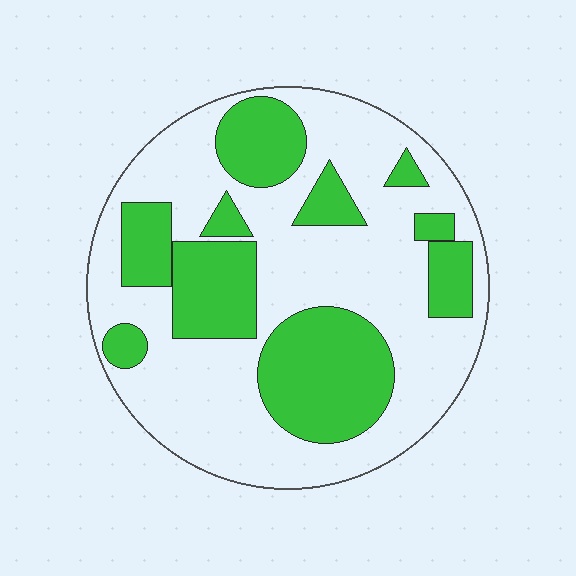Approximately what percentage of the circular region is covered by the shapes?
Approximately 35%.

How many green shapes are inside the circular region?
10.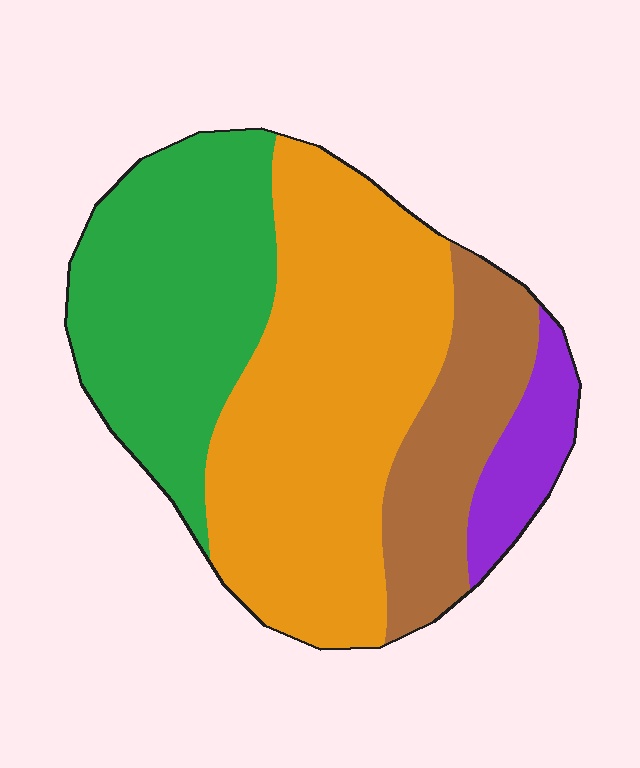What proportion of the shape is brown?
Brown covers about 15% of the shape.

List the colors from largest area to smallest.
From largest to smallest: orange, green, brown, purple.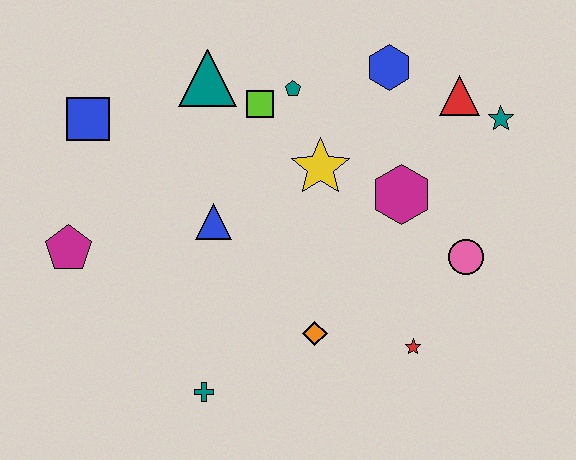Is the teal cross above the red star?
No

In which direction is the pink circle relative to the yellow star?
The pink circle is to the right of the yellow star.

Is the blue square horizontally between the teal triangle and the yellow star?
No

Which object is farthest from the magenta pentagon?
The teal star is farthest from the magenta pentagon.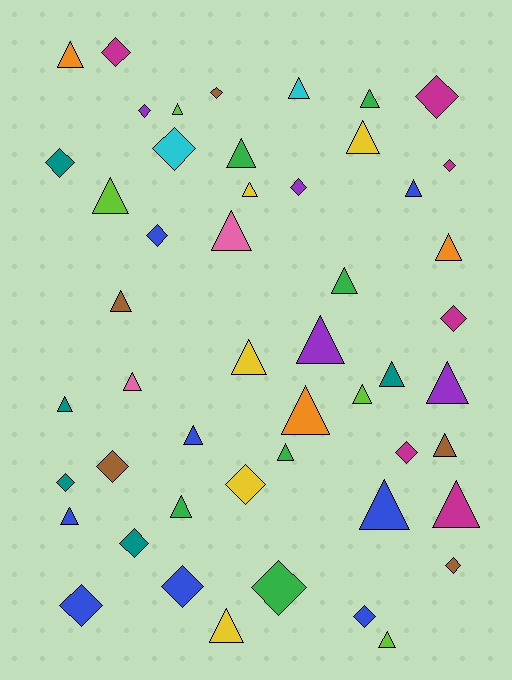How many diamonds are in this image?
There are 20 diamonds.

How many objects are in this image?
There are 50 objects.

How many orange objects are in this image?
There are 3 orange objects.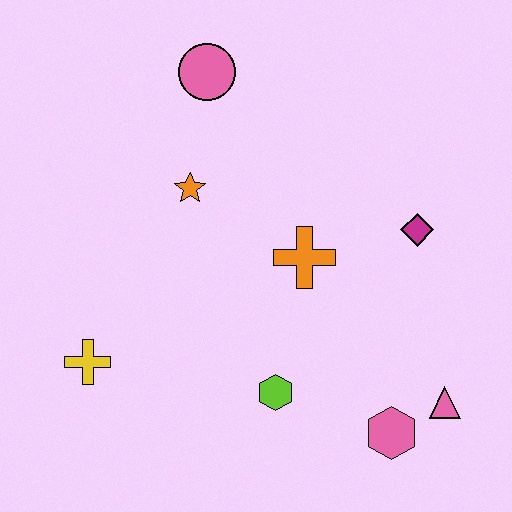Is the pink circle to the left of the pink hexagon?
Yes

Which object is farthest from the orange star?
The pink triangle is farthest from the orange star.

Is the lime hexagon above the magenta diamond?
No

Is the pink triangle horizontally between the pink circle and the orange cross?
No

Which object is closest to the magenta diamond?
The orange cross is closest to the magenta diamond.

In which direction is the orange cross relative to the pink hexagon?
The orange cross is above the pink hexagon.